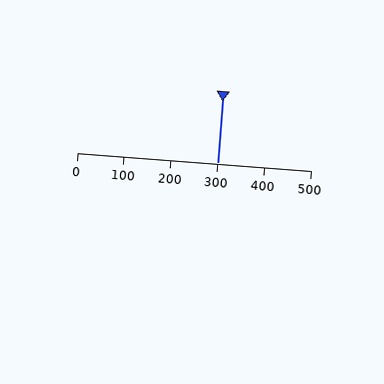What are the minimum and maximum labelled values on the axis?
The axis runs from 0 to 500.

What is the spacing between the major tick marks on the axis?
The major ticks are spaced 100 apart.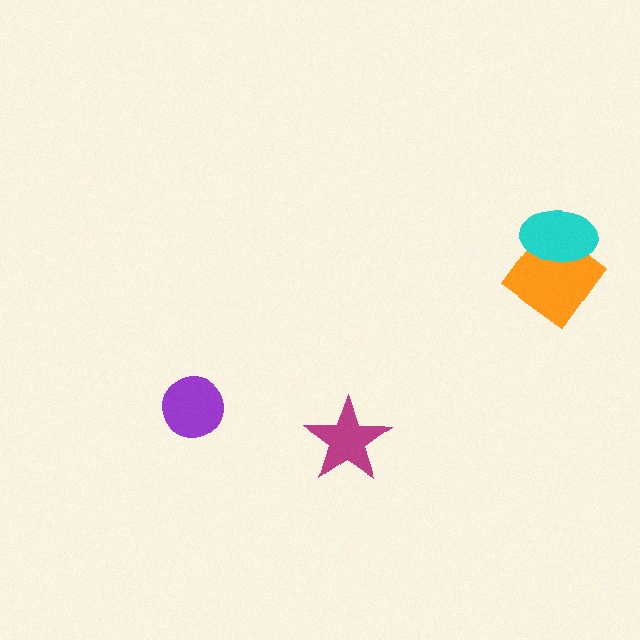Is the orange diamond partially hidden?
Yes, it is partially covered by another shape.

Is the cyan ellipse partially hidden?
No, no other shape covers it.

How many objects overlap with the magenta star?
0 objects overlap with the magenta star.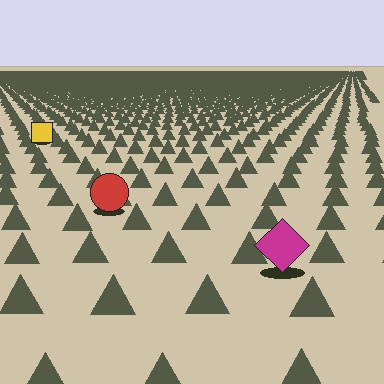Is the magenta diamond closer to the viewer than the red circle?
Yes. The magenta diamond is closer — you can tell from the texture gradient: the ground texture is coarser near it.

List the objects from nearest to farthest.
From nearest to farthest: the magenta diamond, the red circle, the yellow square.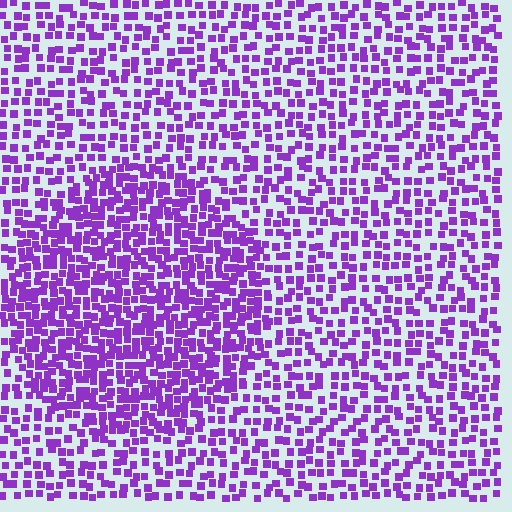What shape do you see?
I see a circle.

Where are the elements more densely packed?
The elements are more densely packed inside the circle boundary.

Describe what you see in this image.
The image contains small purple elements arranged at two different densities. A circle-shaped region is visible where the elements are more densely packed than the surrounding area.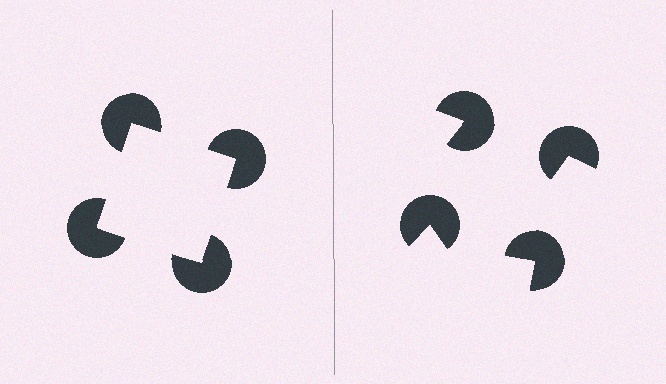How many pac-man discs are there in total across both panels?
8 — 4 on each side.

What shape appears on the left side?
An illusory square.